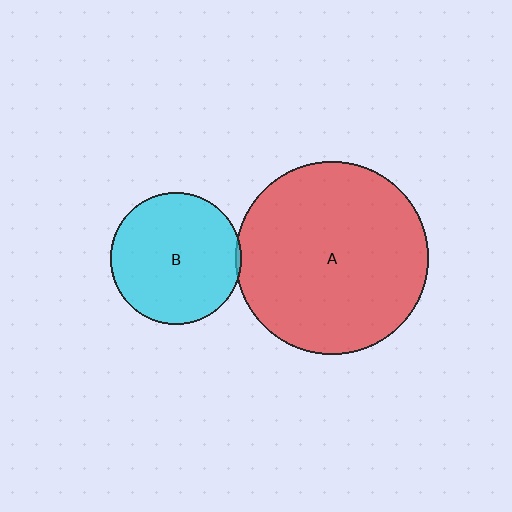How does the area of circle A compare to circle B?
Approximately 2.2 times.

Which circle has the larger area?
Circle A (red).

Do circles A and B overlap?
Yes.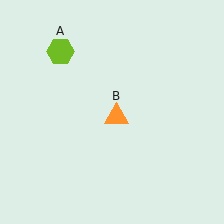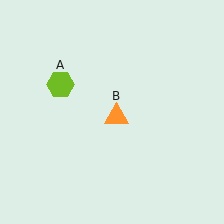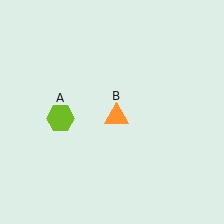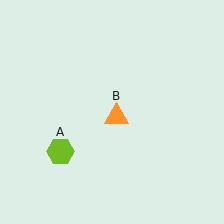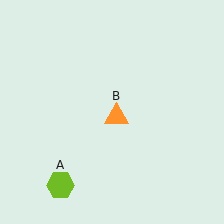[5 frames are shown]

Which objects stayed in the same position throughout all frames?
Orange triangle (object B) remained stationary.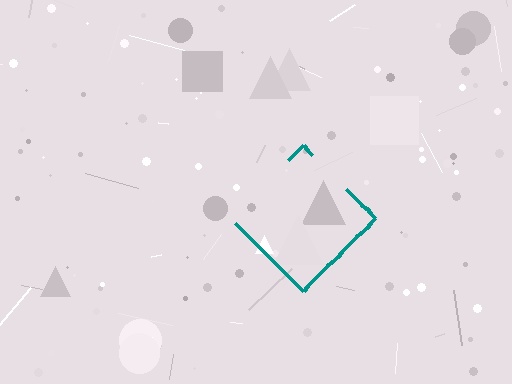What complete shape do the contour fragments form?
The contour fragments form a diamond.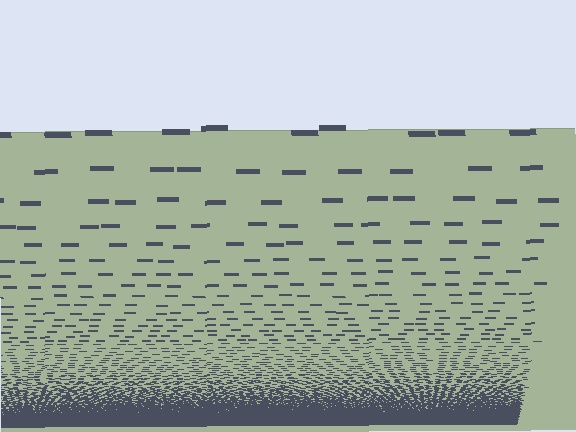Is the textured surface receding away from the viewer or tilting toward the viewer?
The surface appears to tilt toward the viewer. Texture elements get larger and sparser toward the top.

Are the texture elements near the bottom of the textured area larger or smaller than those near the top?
Smaller. The gradient is inverted — elements near the bottom are smaller and denser.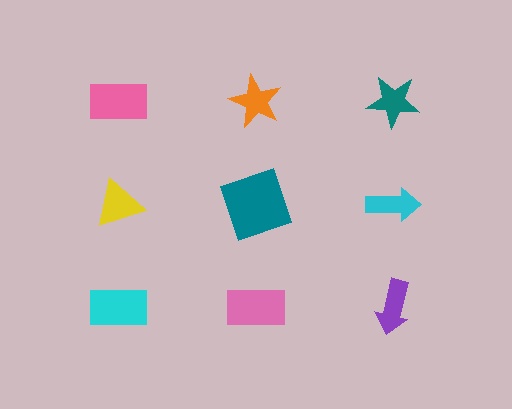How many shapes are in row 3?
3 shapes.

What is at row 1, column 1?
A pink rectangle.